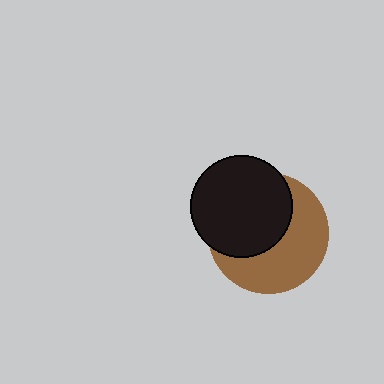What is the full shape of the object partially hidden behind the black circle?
The partially hidden object is a brown circle.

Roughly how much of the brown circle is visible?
About half of it is visible (roughly 51%).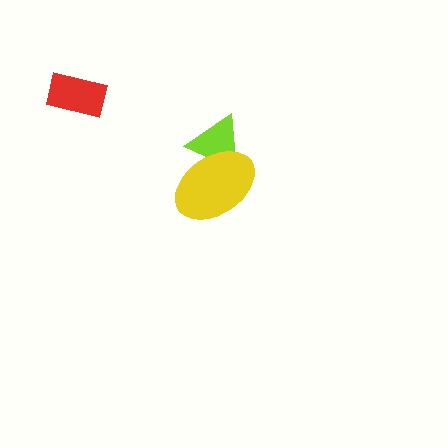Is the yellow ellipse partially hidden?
No, no other shape covers it.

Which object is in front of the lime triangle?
The yellow ellipse is in front of the lime triangle.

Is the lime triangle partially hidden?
Yes, it is partially covered by another shape.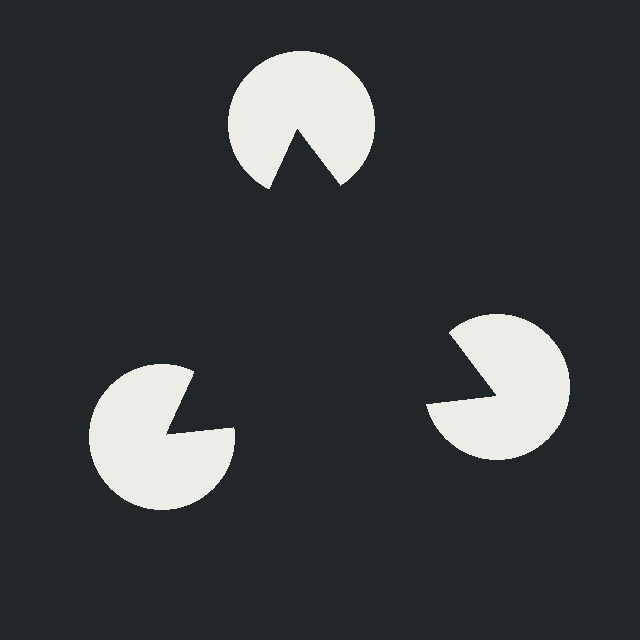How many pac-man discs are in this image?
There are 3 — one at each vertex of the illusory triangle.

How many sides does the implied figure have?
3 sides.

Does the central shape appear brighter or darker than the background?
It typically appears slightly darker than the background, even though no actual brightness change is drawn.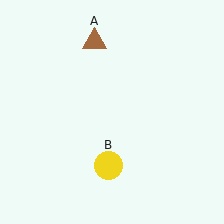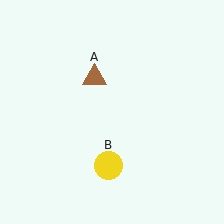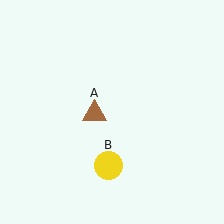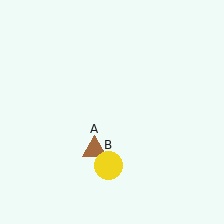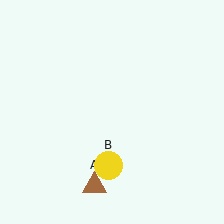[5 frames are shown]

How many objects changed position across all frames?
1 object changed position: brown triangle (object A).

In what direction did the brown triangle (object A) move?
The brown triangle (object A) moved down.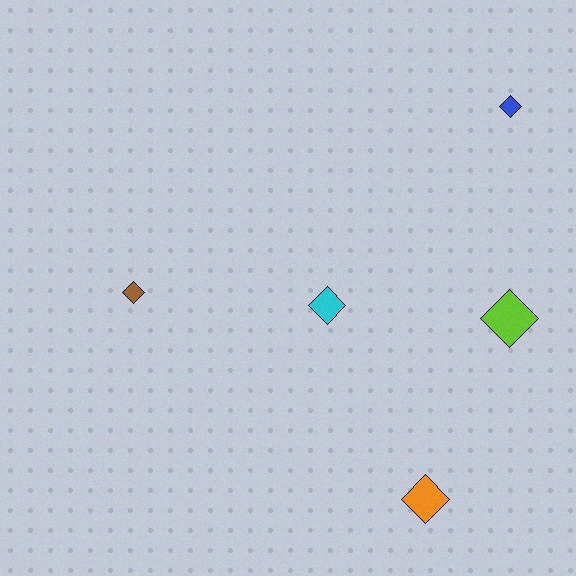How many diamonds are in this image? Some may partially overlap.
There are 5 diamonds.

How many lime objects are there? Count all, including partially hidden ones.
There is 1 lime object.